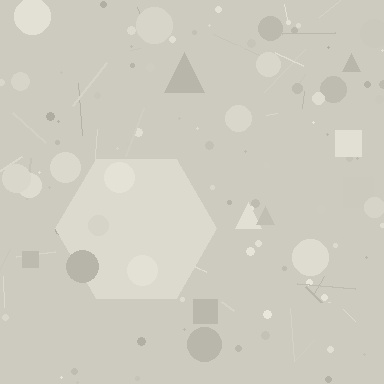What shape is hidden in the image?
A hexagon is hidden in the image.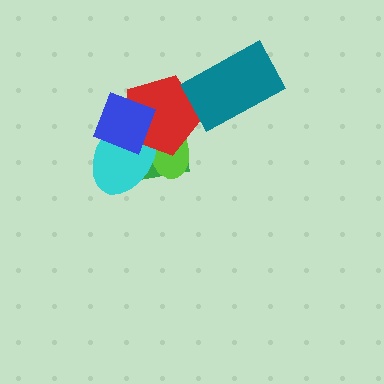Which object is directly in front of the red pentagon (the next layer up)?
The teal rectangle is directly in front of the red pentagon.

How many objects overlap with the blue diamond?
4 objects overlap with the blue diamond.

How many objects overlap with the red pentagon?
5 objects overlap with the red pentagon.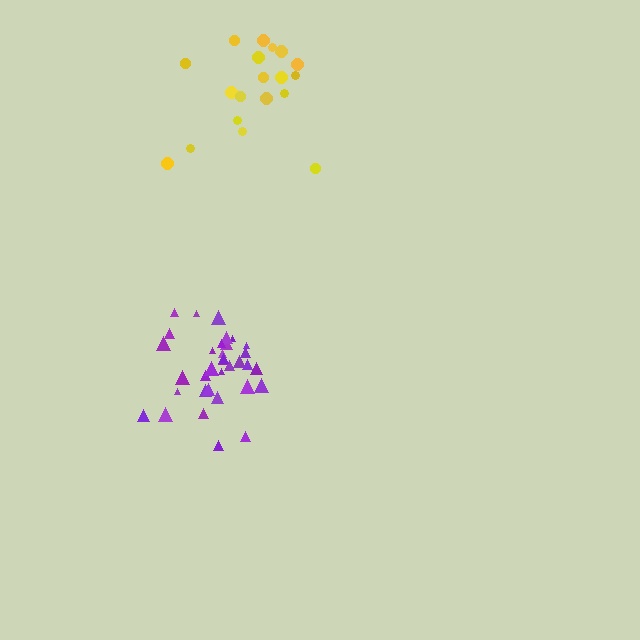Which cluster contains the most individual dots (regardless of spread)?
Purple (34).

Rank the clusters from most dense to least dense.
purple, yellow.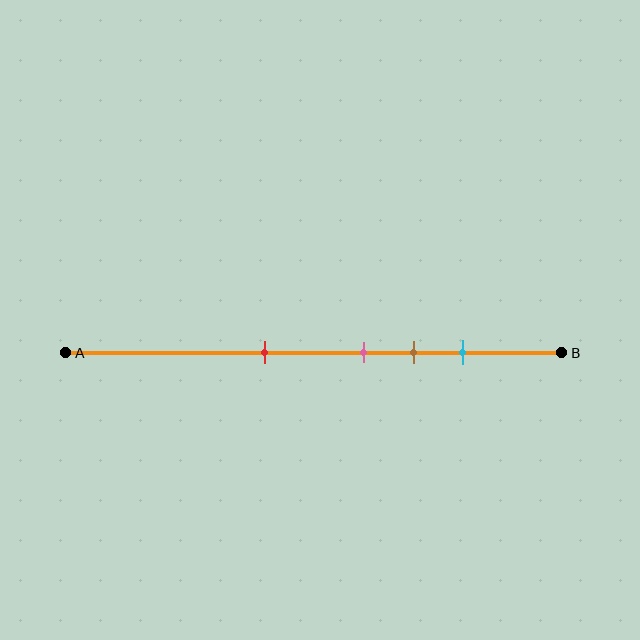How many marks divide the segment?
There are 4 marks dividing the segment.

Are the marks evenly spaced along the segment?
No, the marks are not evenly spaced.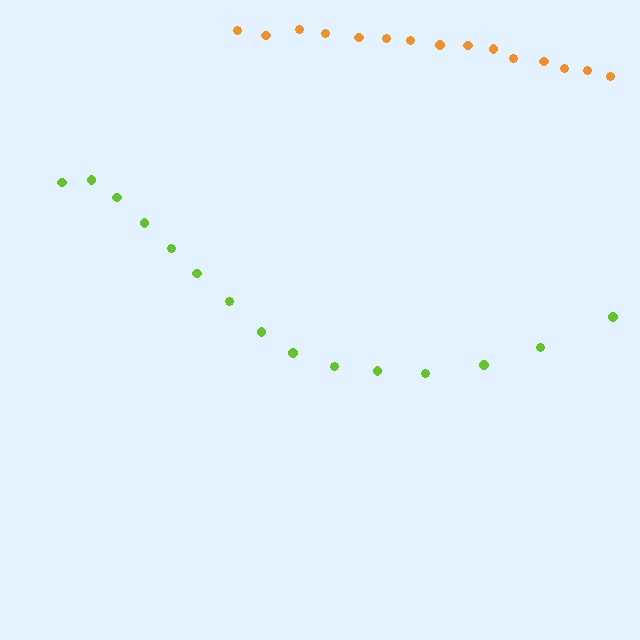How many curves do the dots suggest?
There are 2 distinct paths.